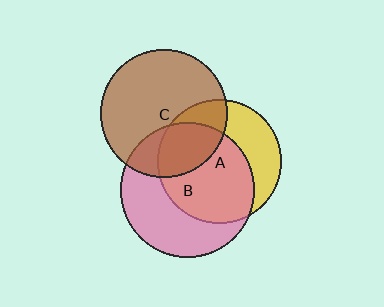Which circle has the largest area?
Circle B (pink).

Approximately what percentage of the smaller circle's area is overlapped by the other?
Approximately 30%.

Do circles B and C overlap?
Yes.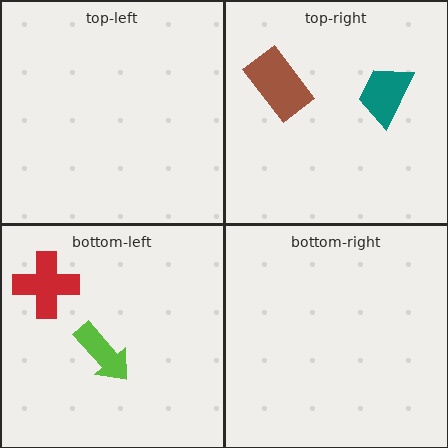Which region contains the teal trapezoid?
The top-right region.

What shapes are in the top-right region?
The teal trapezoid, the brown rectangle.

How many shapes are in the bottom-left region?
2.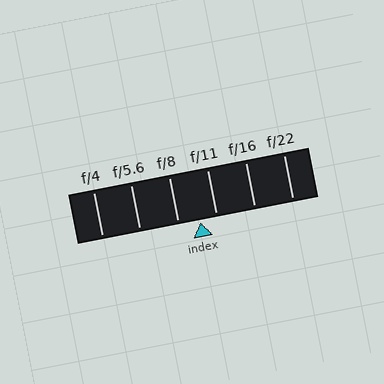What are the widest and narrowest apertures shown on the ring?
The widest aperture shown is f/4 and the narrowest is f/22.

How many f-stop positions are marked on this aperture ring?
There are 6 f-stop positions marked.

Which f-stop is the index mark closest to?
The index mark is closest to f/11.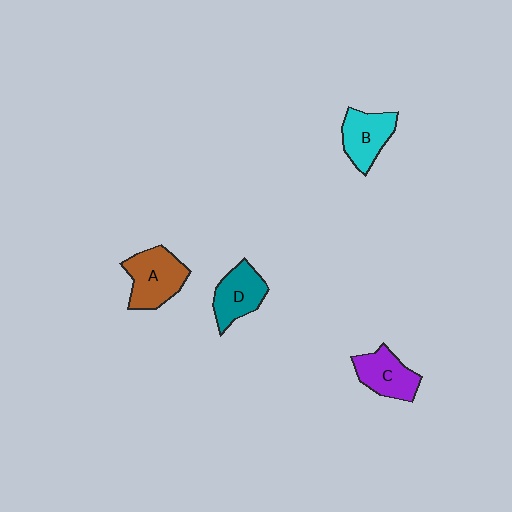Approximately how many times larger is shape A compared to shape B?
Approximately 1.2 times.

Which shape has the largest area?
Shape A (brown).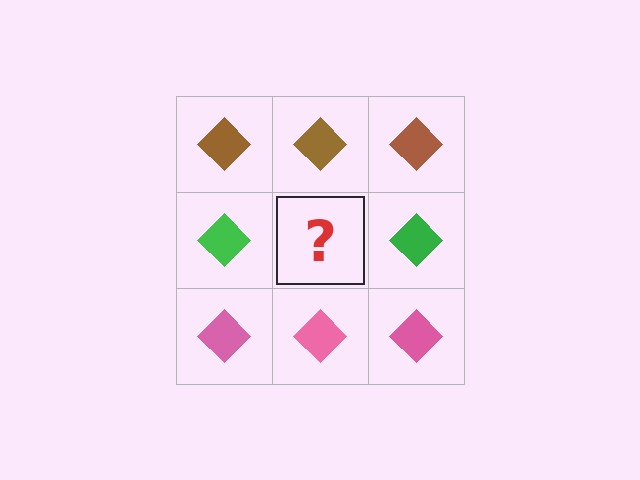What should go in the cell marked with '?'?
The missing cell should contain a green diamond.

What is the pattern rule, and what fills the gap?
The rule is that each row has a consistent color. The gap should be filled with a green diamond.